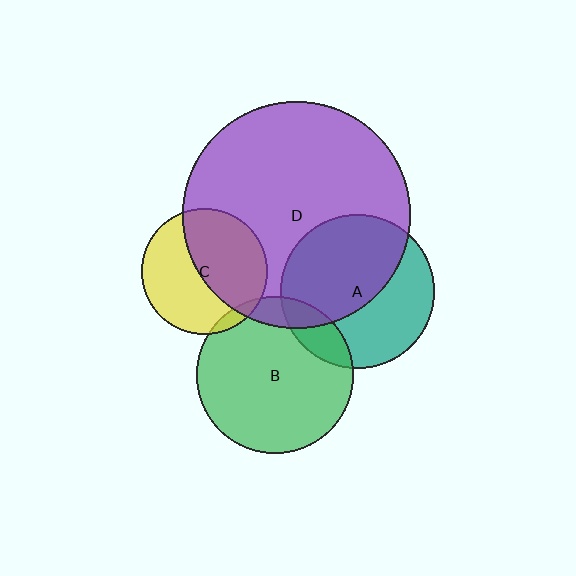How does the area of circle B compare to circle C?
Approximately 1.5 times.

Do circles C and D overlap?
Yes.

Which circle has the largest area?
Circle D (purple).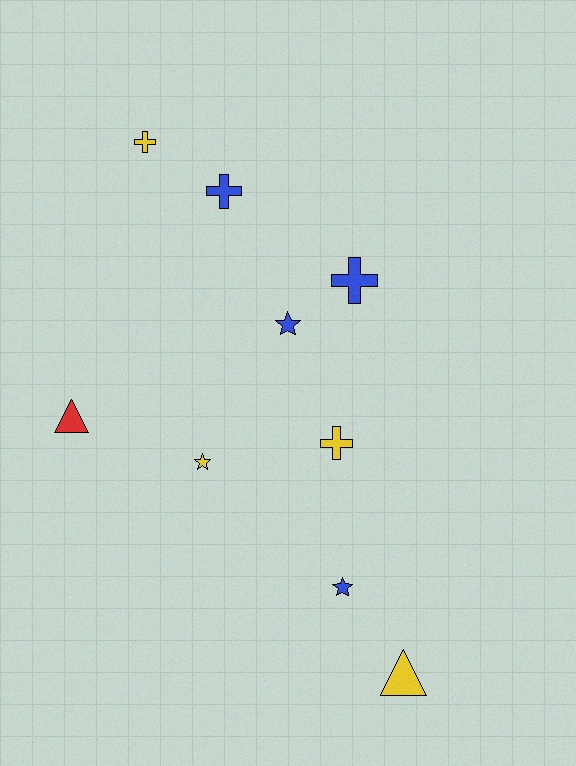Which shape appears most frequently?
Cross, with 4 objects.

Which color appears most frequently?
Blue, with 4 objects.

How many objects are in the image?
There are 9 objects.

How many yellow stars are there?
There is 1 yellow star.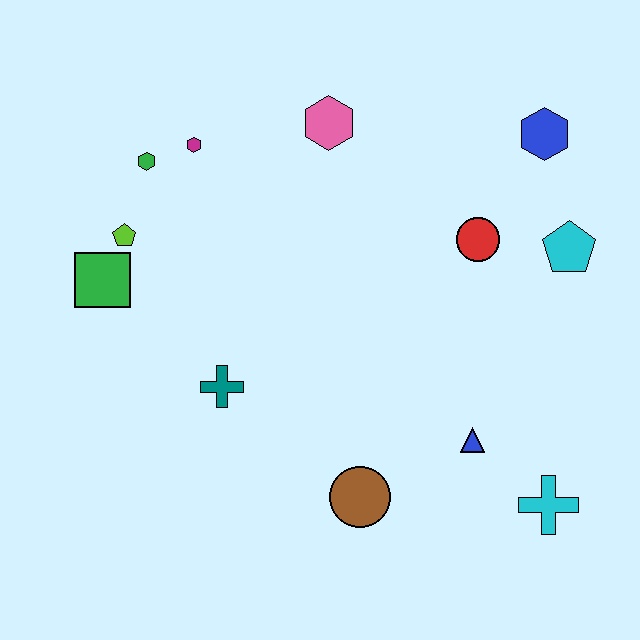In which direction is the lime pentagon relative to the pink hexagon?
The lime pentagon is to the left of the pink hexagon.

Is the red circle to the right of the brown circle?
Yes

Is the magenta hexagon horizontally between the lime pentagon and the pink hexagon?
Yes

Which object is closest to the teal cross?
The green square is closest to the teal cross.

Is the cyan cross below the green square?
Yes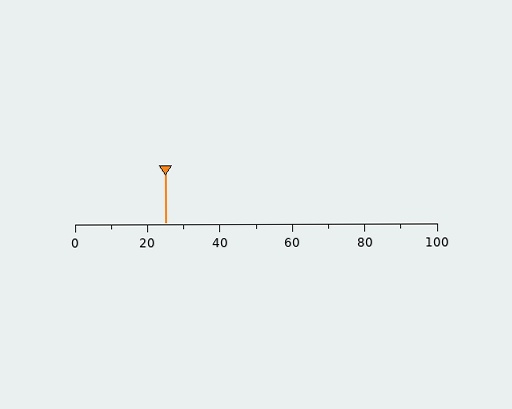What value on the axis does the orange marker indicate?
The marker indicates approximately 25.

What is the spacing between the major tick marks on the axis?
The major ticks are spaced 20 apart.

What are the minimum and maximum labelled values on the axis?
The axis runs from 0 to 100.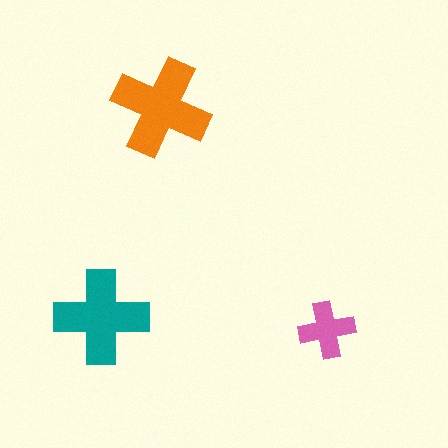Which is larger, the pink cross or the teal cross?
The teal one.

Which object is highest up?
The orange cross is topmost.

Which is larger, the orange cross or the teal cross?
The orange one.